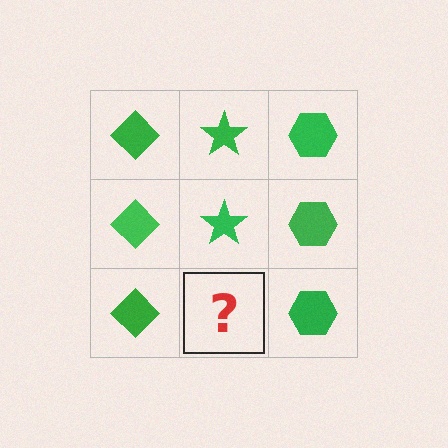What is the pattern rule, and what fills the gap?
The rule is that each column has a consistent shape. The gap should be filled with a green star.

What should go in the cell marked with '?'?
The missing cell should contain a green star.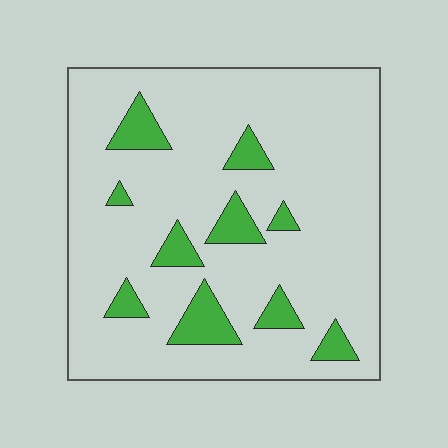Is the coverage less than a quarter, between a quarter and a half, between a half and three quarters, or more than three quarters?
Less than a quarter.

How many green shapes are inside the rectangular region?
10.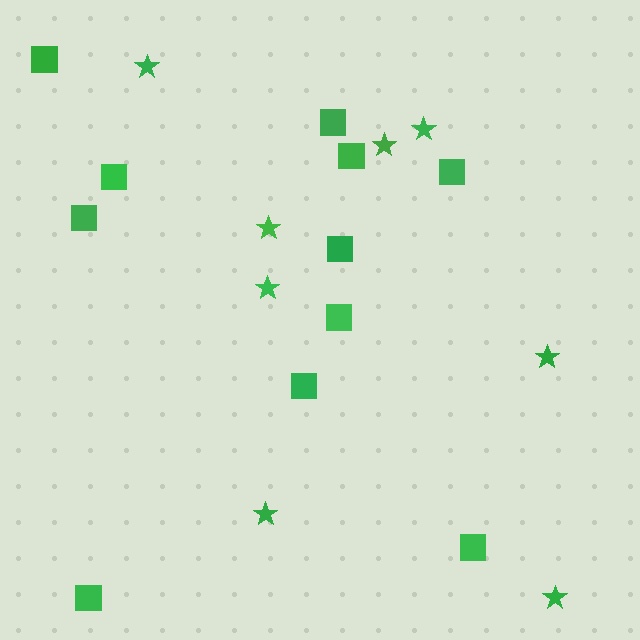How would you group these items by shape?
There are 2 groups: one group of stars (8) and one group of squares (11).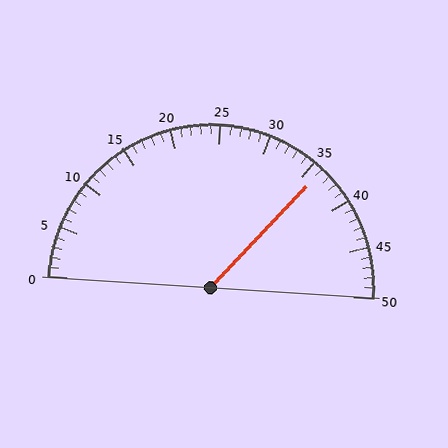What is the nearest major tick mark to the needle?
The nearest major tick mark is 35.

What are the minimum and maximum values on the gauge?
The gauge ranges from 0 to 50.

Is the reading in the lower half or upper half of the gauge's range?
The reading is in the upper half of the range (0 to 50).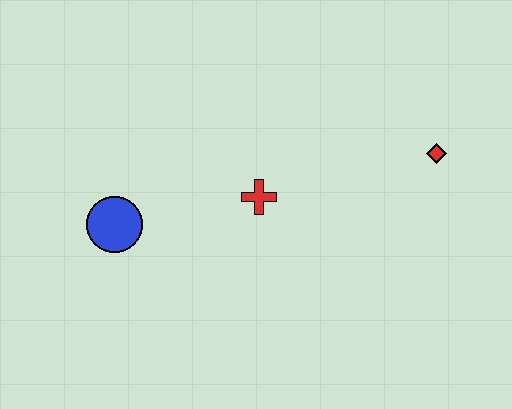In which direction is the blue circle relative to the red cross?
The blue circle is to the left of the red cross.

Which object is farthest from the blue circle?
The red diamond is farthest from the blue circle.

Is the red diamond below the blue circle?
No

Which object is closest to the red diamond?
The red cross is closest to the red diamond.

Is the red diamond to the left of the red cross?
No